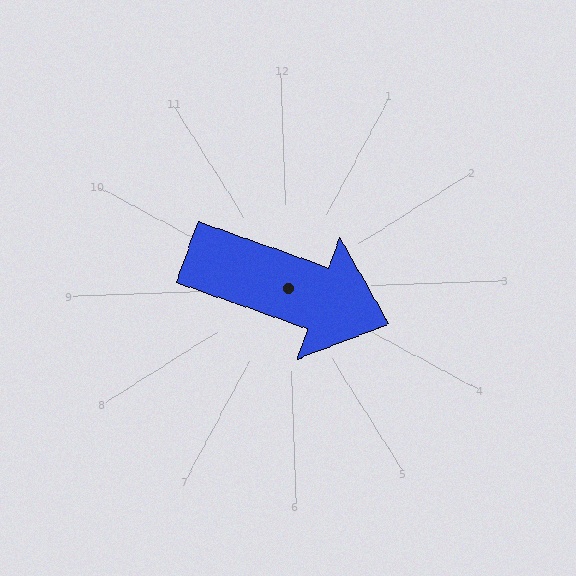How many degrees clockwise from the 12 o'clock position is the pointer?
Approximately 112 degrees.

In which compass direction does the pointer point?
East.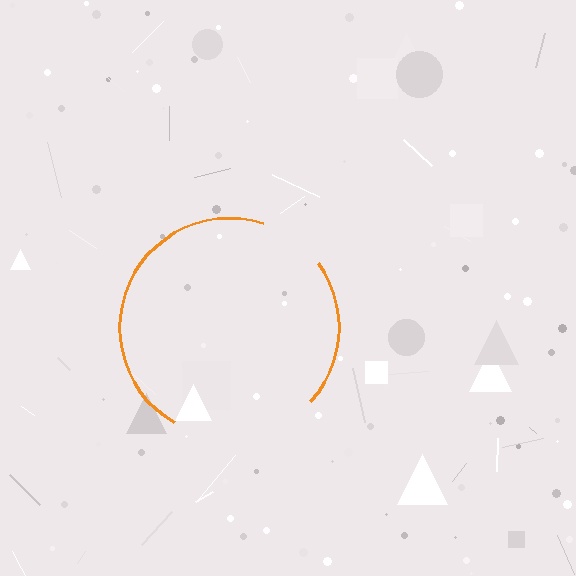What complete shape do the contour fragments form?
The contour fragments form a circle.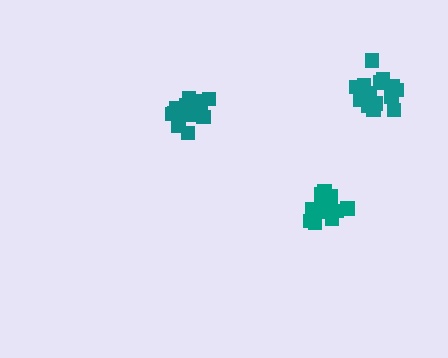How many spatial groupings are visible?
There are 3 spatial groupings.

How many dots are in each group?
Group 1: 15 dots, Group 2: 17 dots, Group 3: 17 dots (49 total).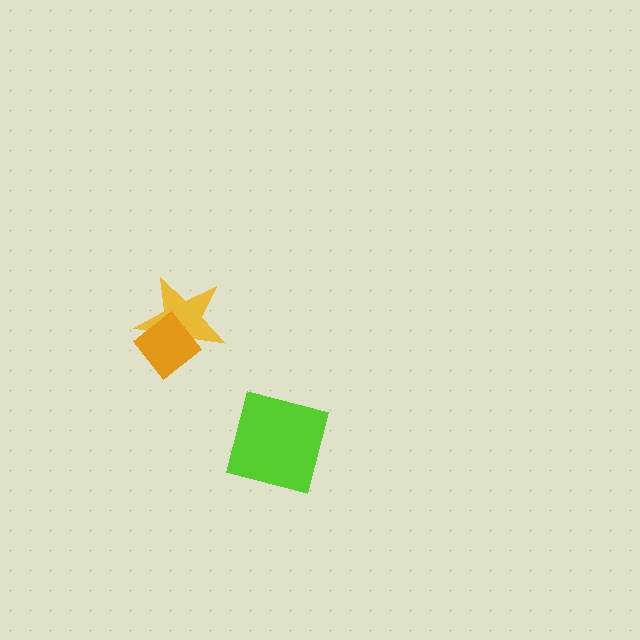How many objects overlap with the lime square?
0 objects overlap with the lime square.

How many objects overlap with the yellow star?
1 object overlaps with the yellow star.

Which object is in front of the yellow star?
The orange diamond is in front of the yellow star.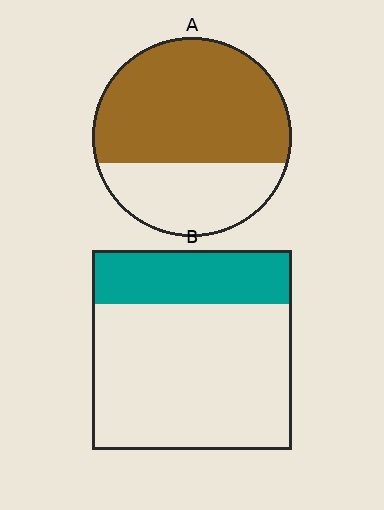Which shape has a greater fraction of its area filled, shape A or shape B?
Shape A.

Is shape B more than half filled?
No.